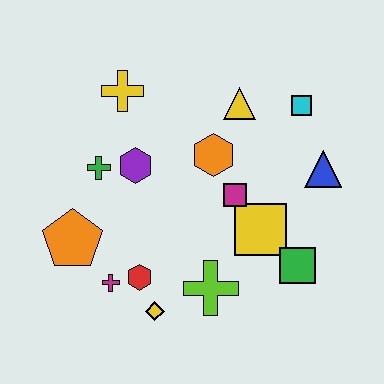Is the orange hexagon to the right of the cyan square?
No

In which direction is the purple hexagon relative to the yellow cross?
The purple hexagon is below the yellow cross.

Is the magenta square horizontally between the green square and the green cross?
Yes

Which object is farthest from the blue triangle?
The orange pentagon is farthest from the blue triangle.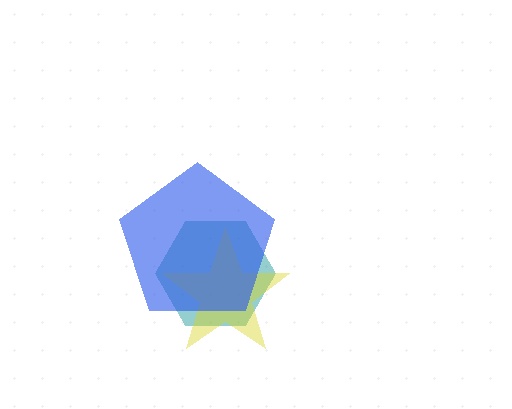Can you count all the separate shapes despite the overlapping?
Yes, there are 3 separate shapes.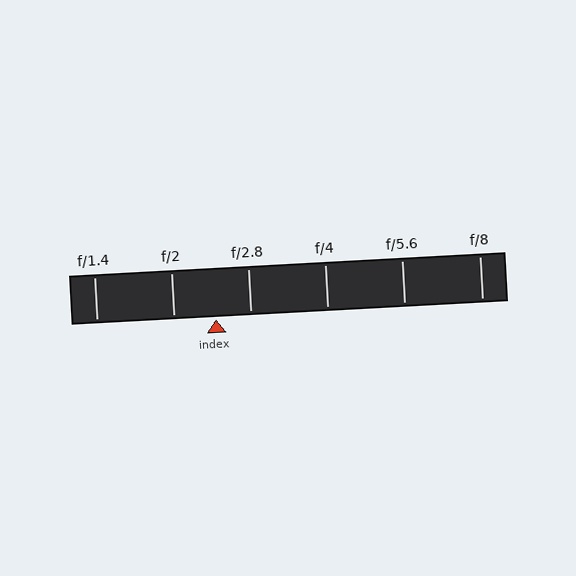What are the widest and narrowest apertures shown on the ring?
The widest aperture shown is f/1.4 and the narrowest is f/8.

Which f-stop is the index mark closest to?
The index mark is closest to f/2.8.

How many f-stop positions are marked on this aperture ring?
There are 6 f-stop positions marked.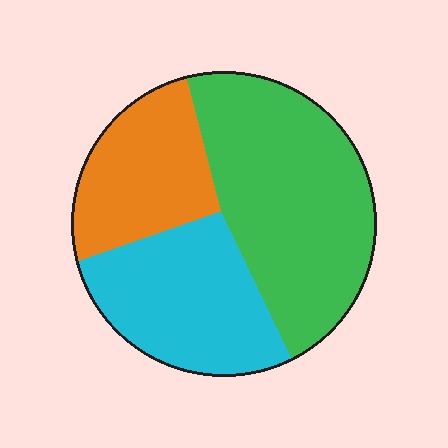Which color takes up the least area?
Orange, at roughly 25%.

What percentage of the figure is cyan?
Cyan takes up about one third (1/3) of the figure.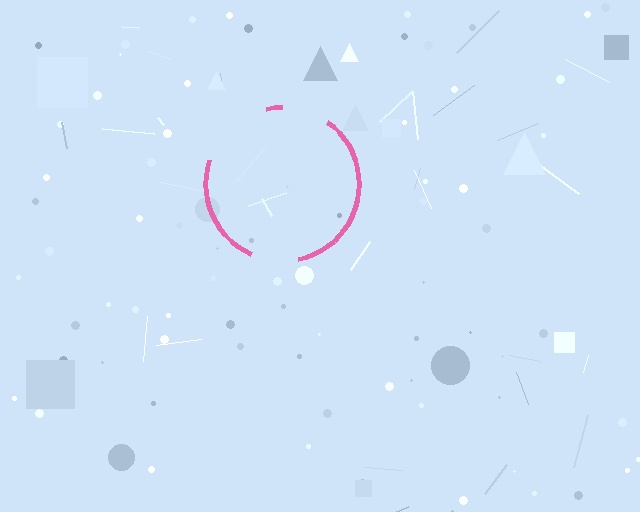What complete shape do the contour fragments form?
The contour fragments form a circle.